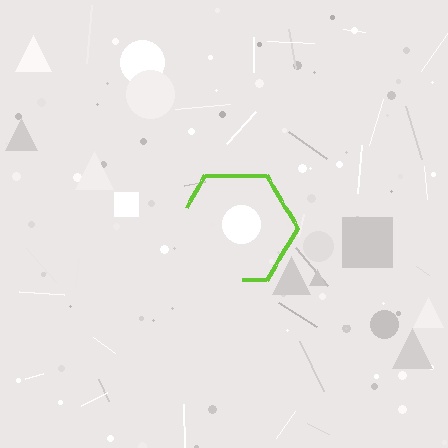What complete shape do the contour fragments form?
The contour fragments form a hexagon.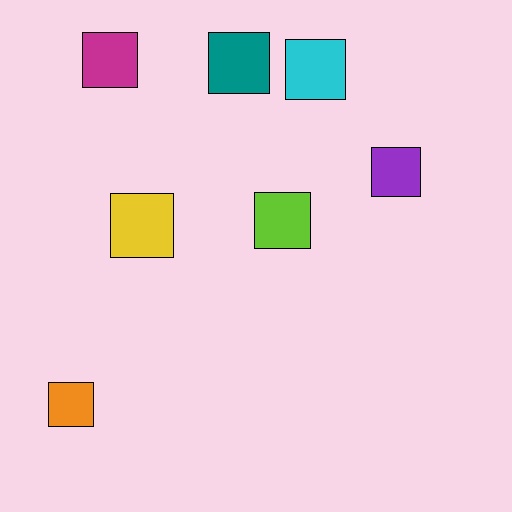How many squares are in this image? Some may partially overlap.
There are 7 squares.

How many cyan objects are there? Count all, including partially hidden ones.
There is 1 cyan object.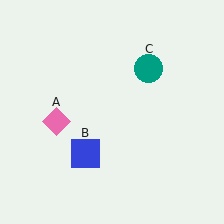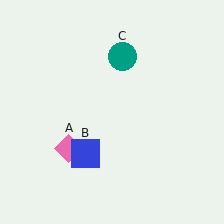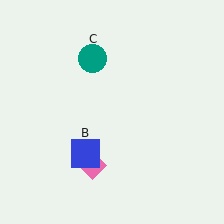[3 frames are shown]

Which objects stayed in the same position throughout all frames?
Blue square (object B) remained stationary.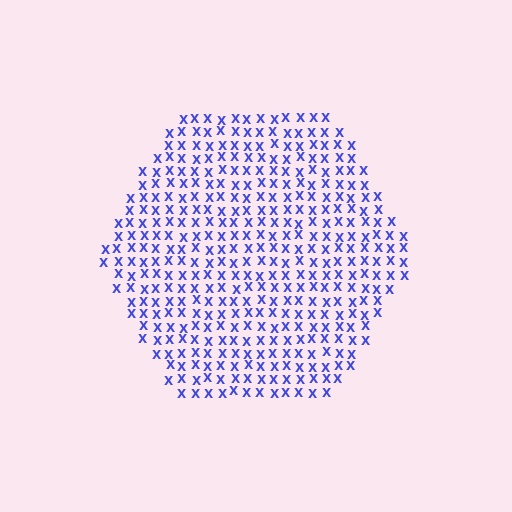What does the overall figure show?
The overall figure shows a hexagon.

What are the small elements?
The small elements are letter X's.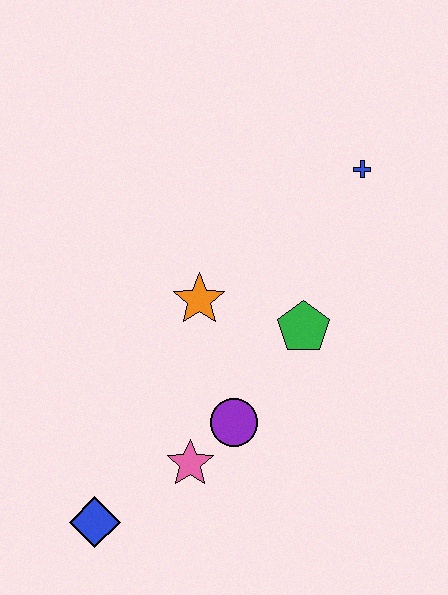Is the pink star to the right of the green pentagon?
No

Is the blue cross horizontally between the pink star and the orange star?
No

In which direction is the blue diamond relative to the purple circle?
The blue diamond is to the left of the purple circle.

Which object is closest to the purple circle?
The pink star is closest to the purple circle.